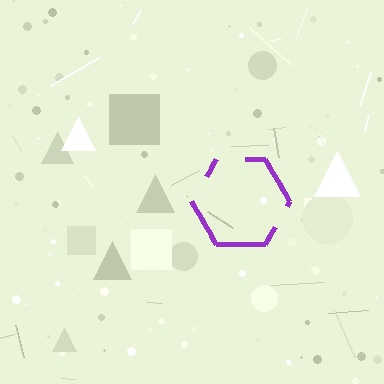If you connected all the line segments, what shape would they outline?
They would outline a hexagon.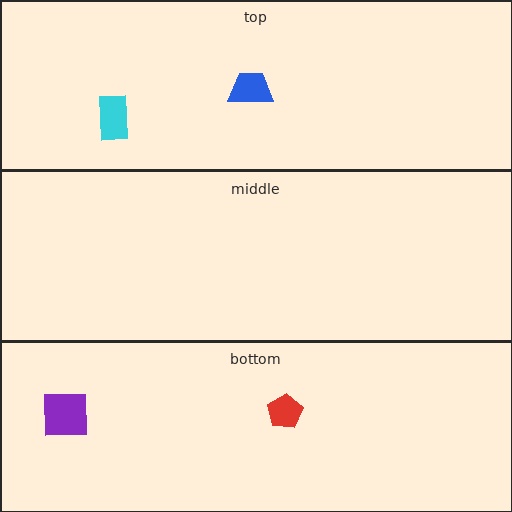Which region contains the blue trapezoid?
The top region.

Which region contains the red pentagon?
The bottom region.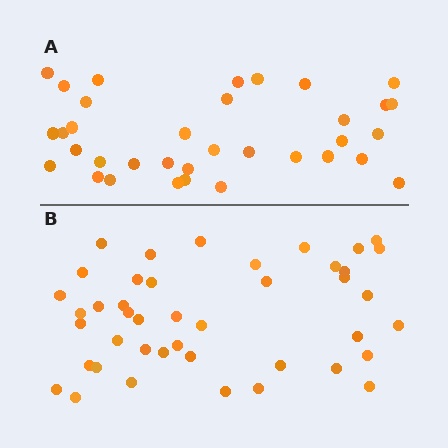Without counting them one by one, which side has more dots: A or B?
Region B (the bottom region) has more dots.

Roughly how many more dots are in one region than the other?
Region B has roughly 8 or so more dots than region A.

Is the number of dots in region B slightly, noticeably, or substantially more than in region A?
Region B has only slightly more — the two regions are fairly close. The ratio is roughly 1.2 to 1.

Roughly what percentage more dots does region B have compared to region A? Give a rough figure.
About 25% more.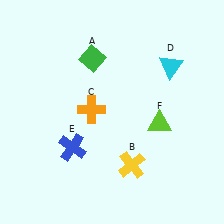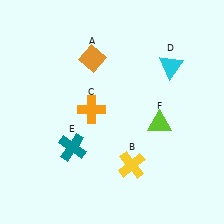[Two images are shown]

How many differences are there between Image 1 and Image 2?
There are 2 differences between the two images.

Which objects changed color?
A changed from green to orange. E changed from blue to teal.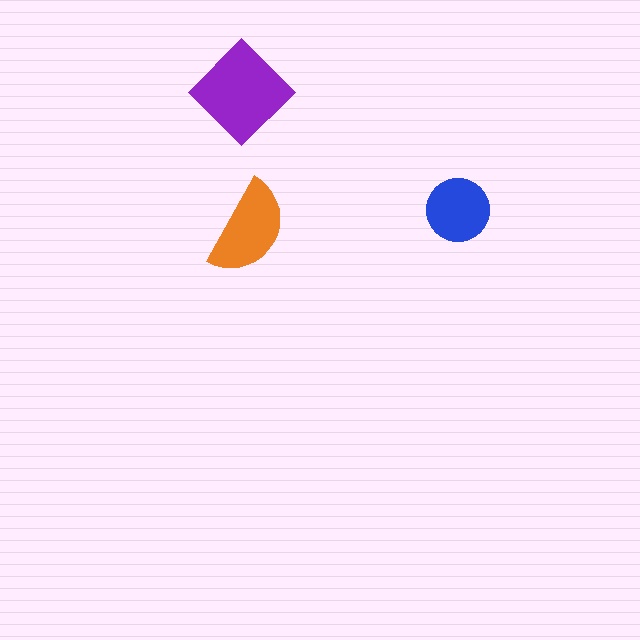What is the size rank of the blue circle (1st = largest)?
3rd.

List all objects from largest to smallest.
The purple diamond, the orange semicircle, the blue circle.